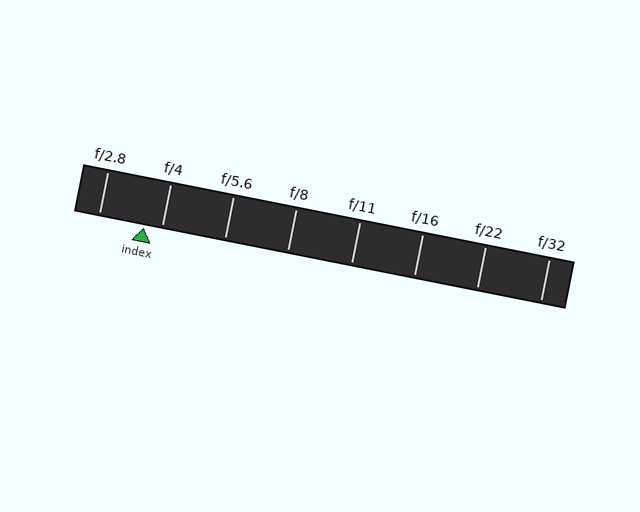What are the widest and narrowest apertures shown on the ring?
The widest aperture shown is f/2.8 and the narrowest is f/32.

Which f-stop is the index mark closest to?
The index mark is closest to f/4.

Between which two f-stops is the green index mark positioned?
The index mark is between f/2.8 and f/4.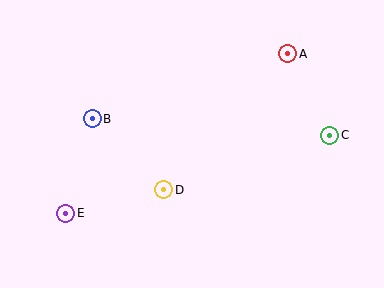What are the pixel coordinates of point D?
Point D is at (164, 190).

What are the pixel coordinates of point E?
Point E is at (66, 213).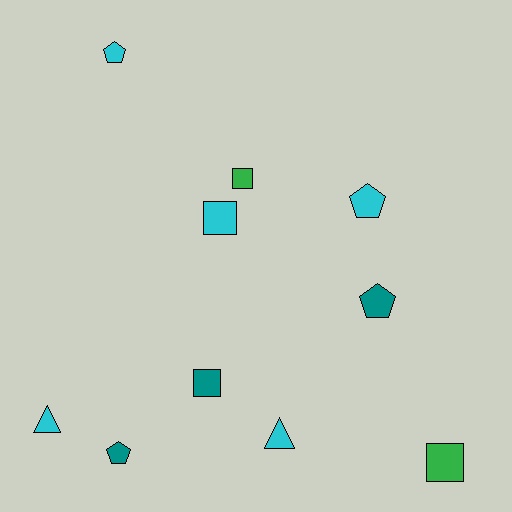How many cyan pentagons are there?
There are 2 cyan pentagons.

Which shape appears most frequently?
Pentagon, with 4 objects.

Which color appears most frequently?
Cyan, with 5 objects.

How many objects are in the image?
There are 10 objects.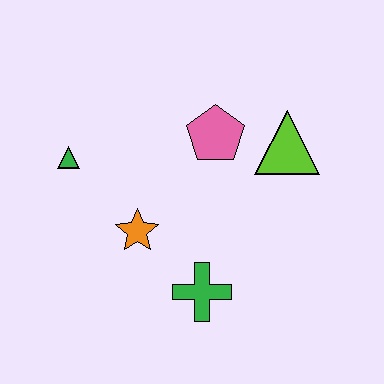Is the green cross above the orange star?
No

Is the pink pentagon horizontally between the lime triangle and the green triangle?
Yes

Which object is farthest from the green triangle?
The lime triangle is farthest from the green triangle.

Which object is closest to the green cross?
The orange star is closest to the green cross.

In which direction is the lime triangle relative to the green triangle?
The lime triangle is to the right of the green triangle.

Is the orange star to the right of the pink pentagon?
No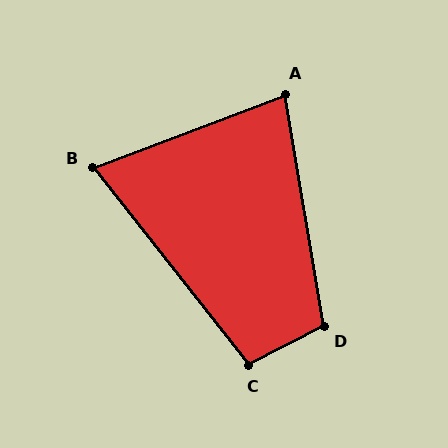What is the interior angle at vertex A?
Approximately 79 degrees (acute).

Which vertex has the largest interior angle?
D, at approximately 108 degrees.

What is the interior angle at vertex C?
Approximately 101 degrees (obtuse).